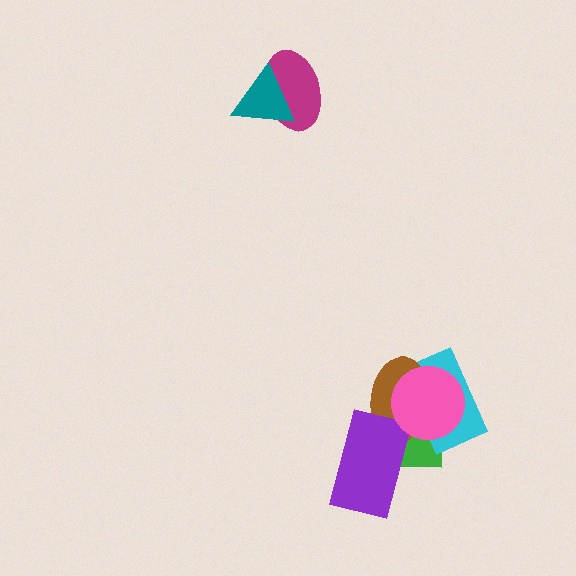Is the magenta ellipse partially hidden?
Yes, it is partially covered by another shape.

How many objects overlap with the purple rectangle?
2 objects overlap with the purple rectangle.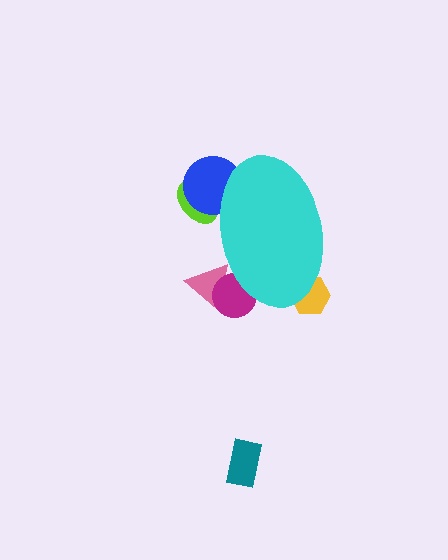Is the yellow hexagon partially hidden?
Yes, the yellow hexagon is partially hidden behind the cyan ellipse.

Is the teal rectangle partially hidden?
No, the teal rectangle is fully visible.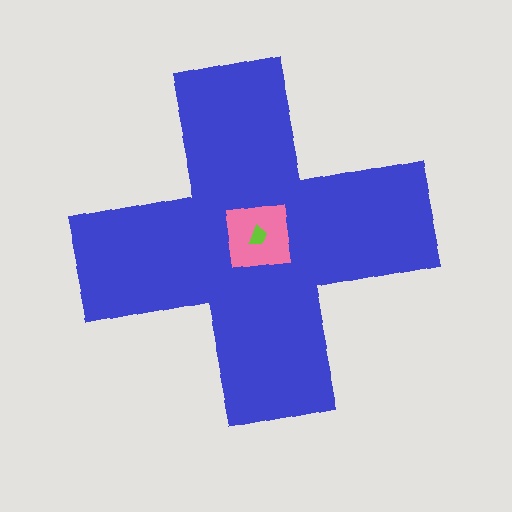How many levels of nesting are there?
3.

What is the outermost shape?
The blue cross.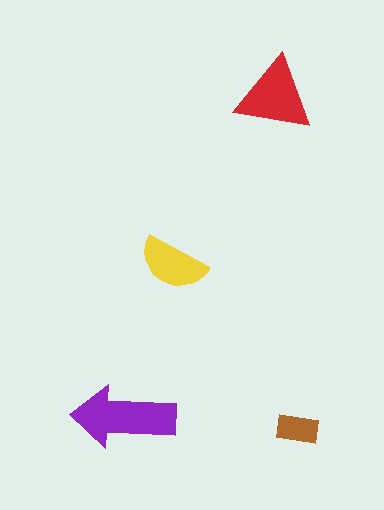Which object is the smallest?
The brown rectangle.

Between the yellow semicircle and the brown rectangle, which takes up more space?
The yellow semicircle.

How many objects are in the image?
There are 4 objects in the image.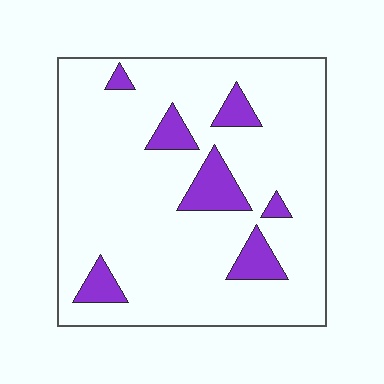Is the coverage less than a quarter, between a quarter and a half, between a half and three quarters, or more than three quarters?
Less than a quarter.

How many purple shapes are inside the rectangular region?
7.